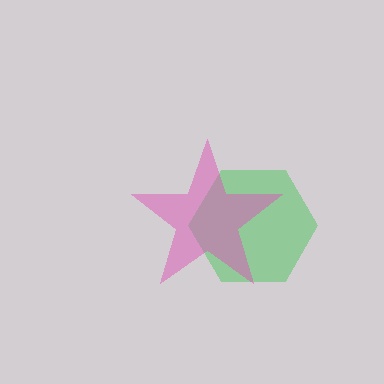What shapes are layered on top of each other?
The layered shapes are: a green hexagon, a pink star.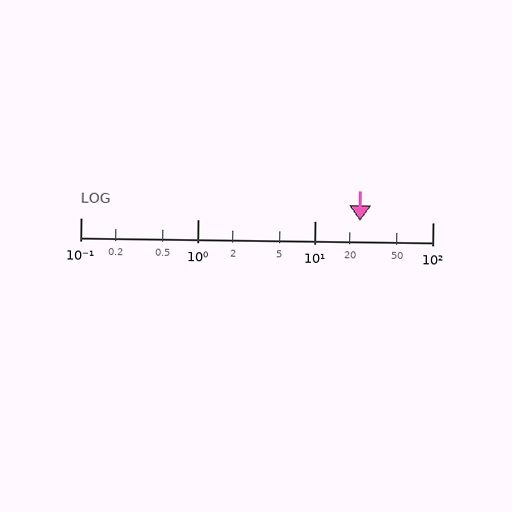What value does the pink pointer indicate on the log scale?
The pointer indicates approximately 24.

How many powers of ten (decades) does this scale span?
The scale spans 3 decades, from 0.1 to 100.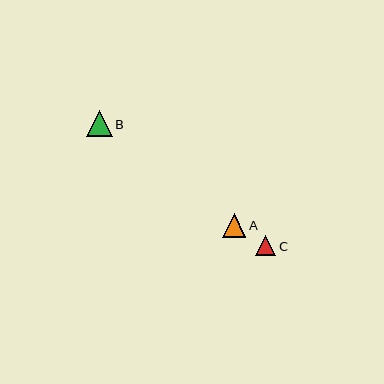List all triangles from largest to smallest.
From largest to smallest: B, A, C.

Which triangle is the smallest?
Triangle C is the smallest with a size of approximately 20 pixels.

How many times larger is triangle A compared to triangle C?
Triangle A is approximately 1.2 times the size of triangle C.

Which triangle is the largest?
Triangle B is the largest with a size of approximately 26 pixels.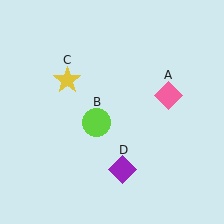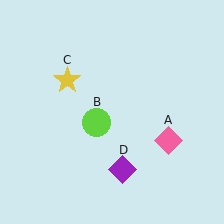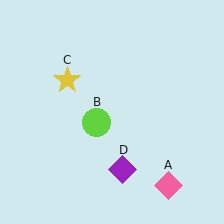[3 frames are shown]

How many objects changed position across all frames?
1 object changed position: pink diamond (object A).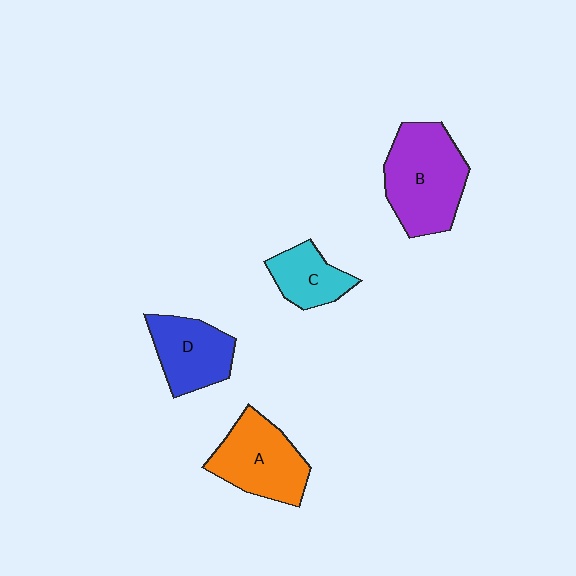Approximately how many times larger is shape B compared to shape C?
Approximately 2.0 times.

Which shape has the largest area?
Shape B (purple).